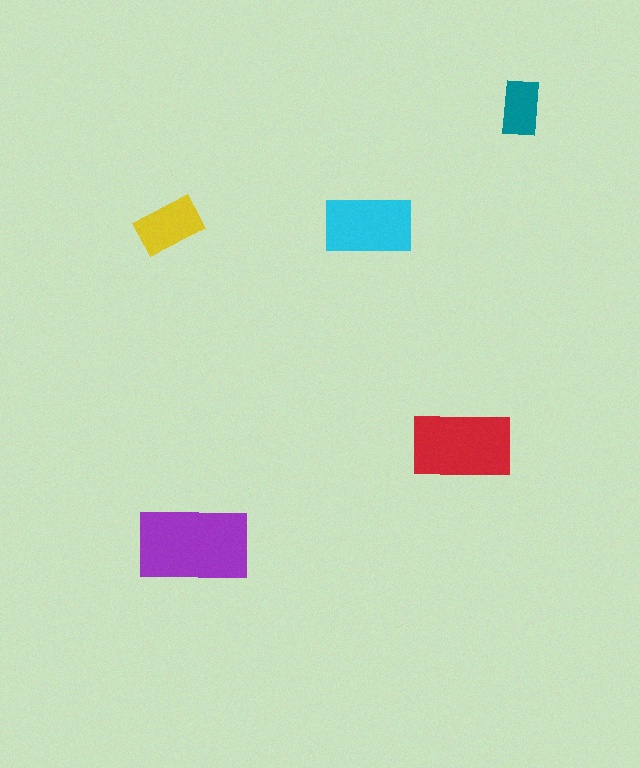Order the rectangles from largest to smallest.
the purple one, the red one, the cyan one, the yellow one, the teal one.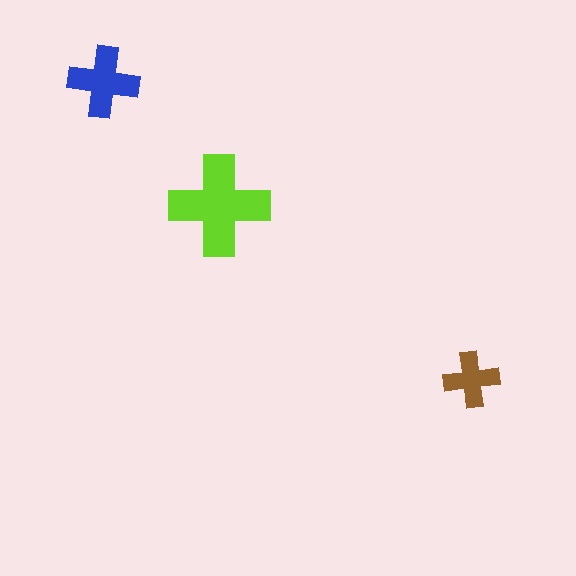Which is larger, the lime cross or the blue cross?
The lime one.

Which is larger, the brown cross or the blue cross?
The blue one.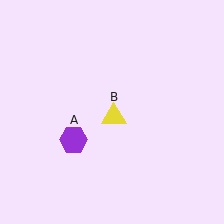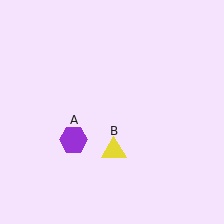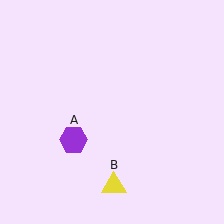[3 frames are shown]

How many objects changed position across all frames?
1 object changed position: yellow triangle (object B).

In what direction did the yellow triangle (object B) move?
The yellow triangle (object B) moved down.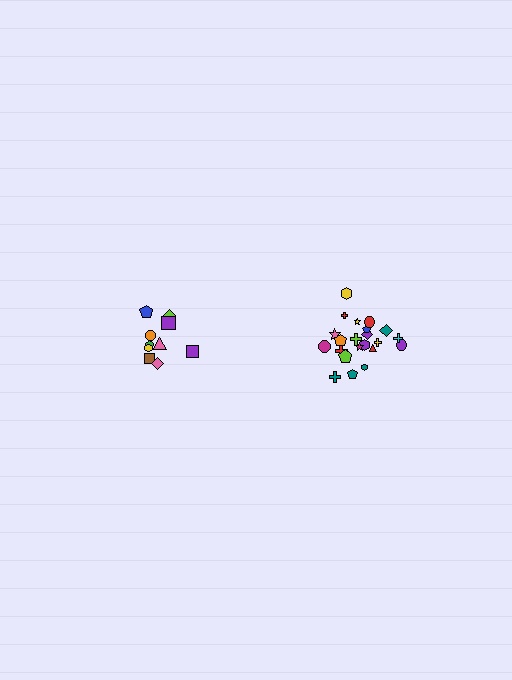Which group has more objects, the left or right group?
The right group.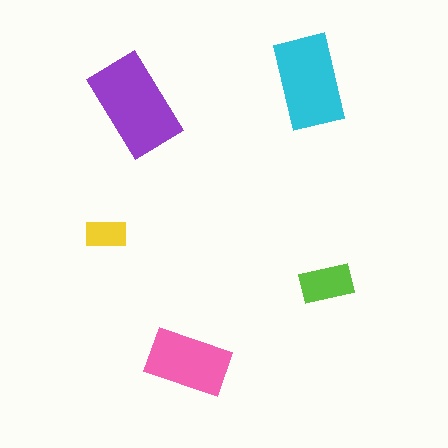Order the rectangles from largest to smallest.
the purple one, the cyan one, the pink one, the lime one, the yellow one.